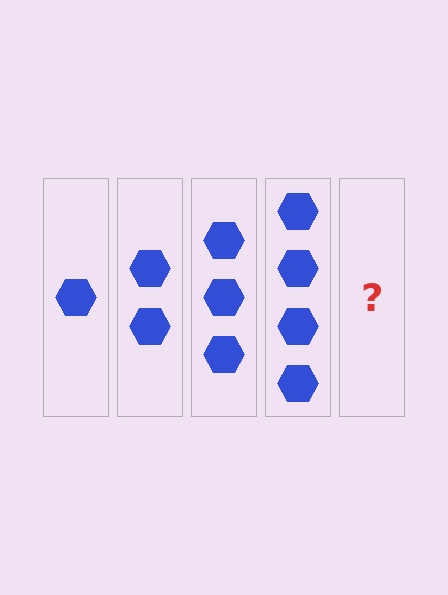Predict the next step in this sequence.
The next step is 5 hexagons.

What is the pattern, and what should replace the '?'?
The pattern is that each step adds one more hexagon. The '?' should be 5 hexagons.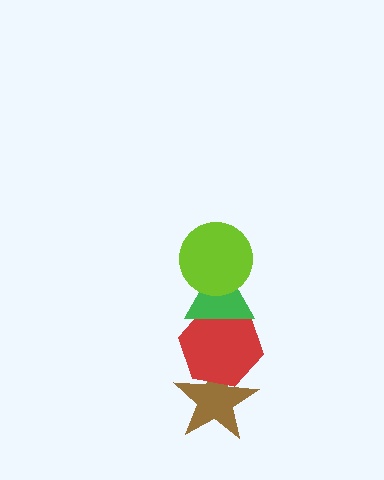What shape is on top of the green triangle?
The lime circle is on top of the green triangle.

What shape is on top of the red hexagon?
The green triangle is on top of the red hexagon.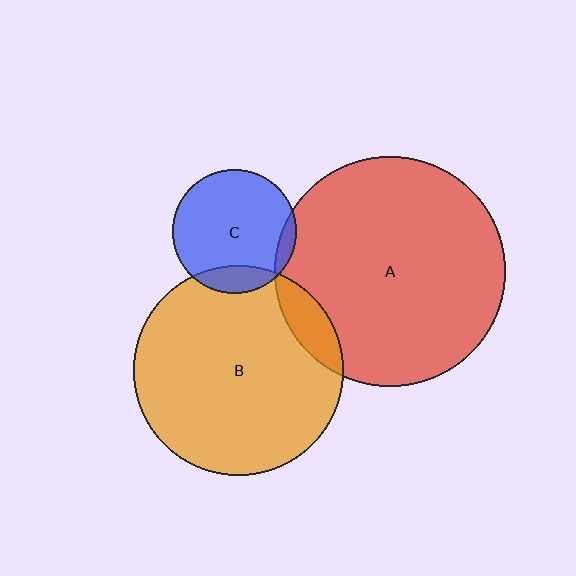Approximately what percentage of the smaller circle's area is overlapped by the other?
Approximately 10%.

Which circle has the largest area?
Circle A (red).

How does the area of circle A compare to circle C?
Approximately 3.5 times.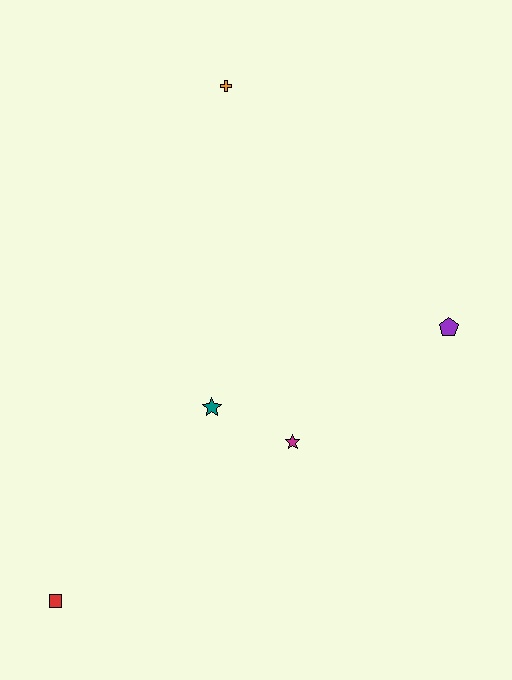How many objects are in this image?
There are 5 objects.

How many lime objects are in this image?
There are no lime objects.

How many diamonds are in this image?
There are no diamonds.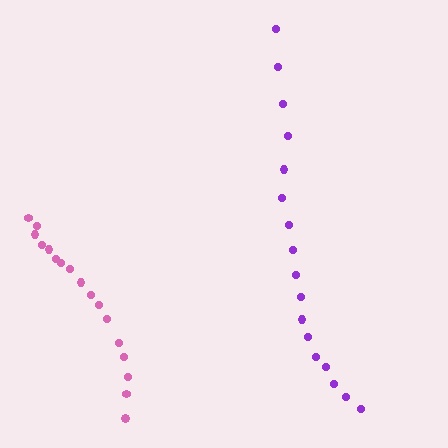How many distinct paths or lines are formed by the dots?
There are 2 distinct paths.